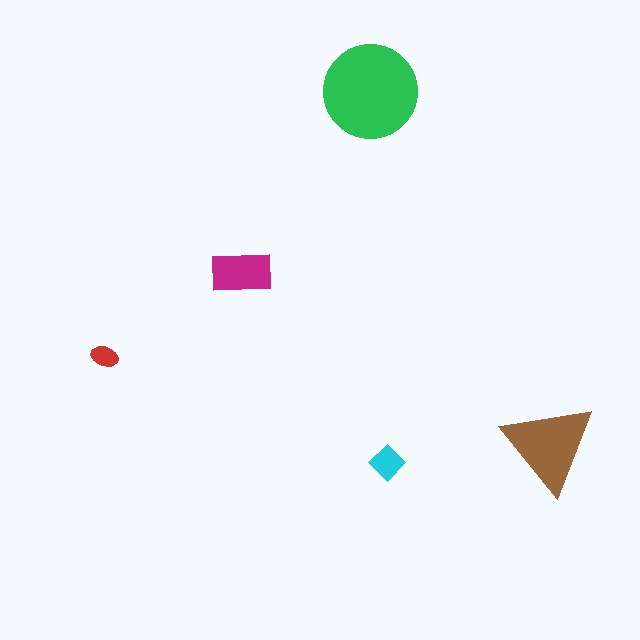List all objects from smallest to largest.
The red ellipse, the cyan diamond, the magenta rectangle, the brown triangle, the green circle.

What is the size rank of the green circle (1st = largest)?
1st.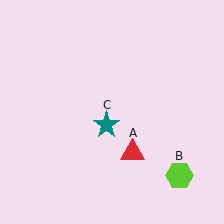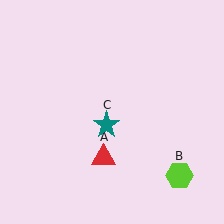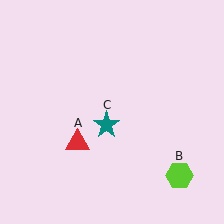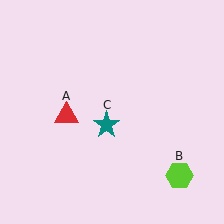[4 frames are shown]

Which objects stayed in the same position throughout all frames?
Lime hexagon (object B) and teal star (object C) remained stationary.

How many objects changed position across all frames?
1 object changed position: red triangle (object A).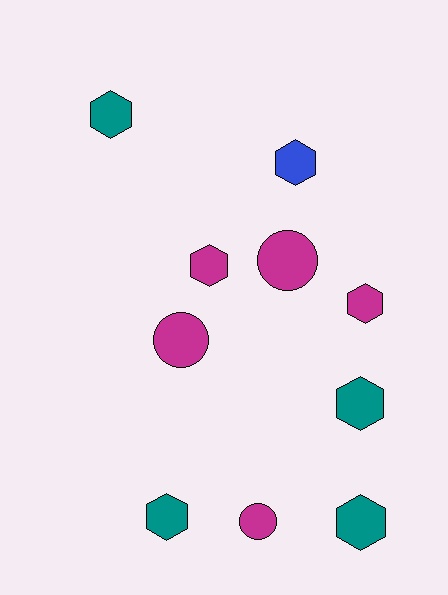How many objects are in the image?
There are 10 objects.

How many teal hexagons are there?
There are 4 teal hexagons.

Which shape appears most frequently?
Hexagon, with 7 objects.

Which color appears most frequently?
Magenta, with 5 objects.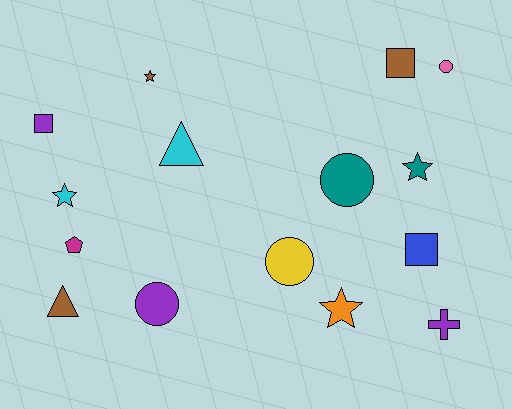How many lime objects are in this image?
There are no lime objects.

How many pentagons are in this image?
There is 1 pentagon.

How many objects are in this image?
There are 15 objects.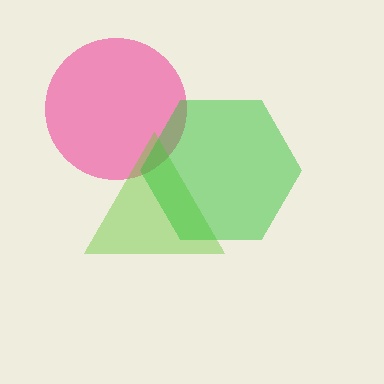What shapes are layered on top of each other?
The layered shapes are: a pink circle, a lime triangle, a green hexagon.